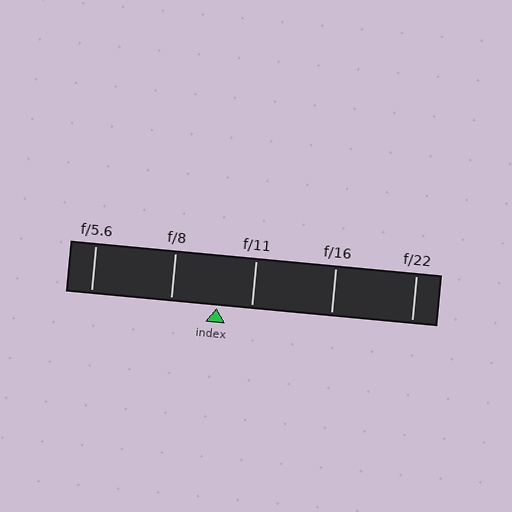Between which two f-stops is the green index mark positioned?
The index mark is between f/8 and f/11.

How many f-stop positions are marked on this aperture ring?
There are 5 f-stop positions marked.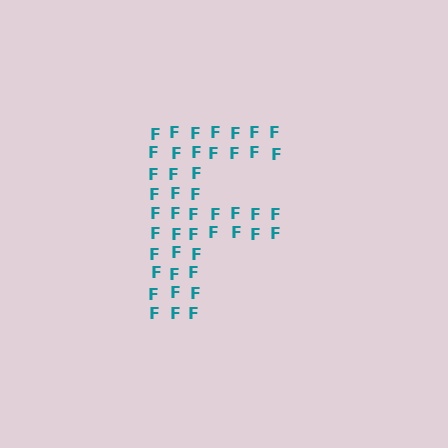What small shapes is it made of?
It is made of small letter F's.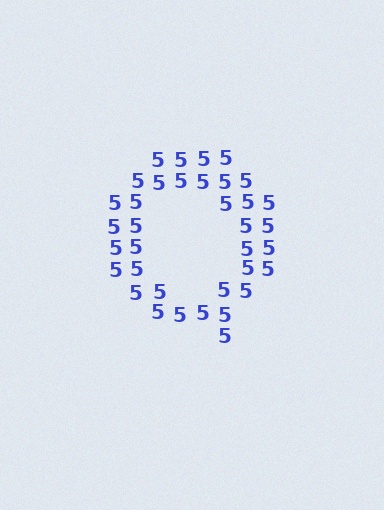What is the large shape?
The large shape is the letter Q.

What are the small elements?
The small elements are digit 5's.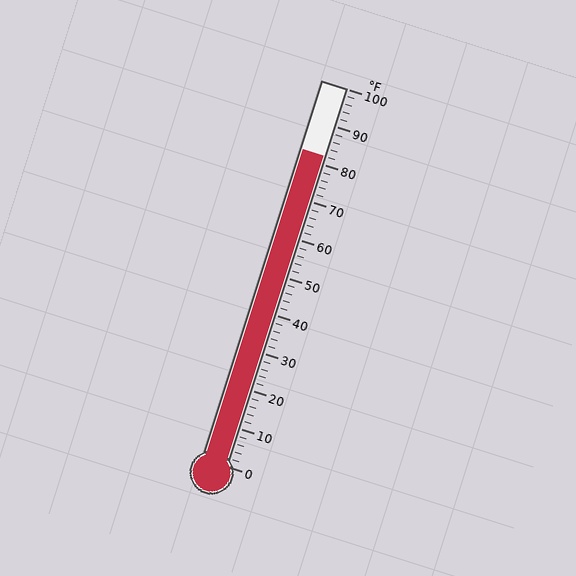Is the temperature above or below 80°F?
The temperature is above 80°F.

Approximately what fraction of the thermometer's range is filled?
The thermometer is filled to approximately 80% of its range.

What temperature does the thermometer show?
The thermometer shows approximately 82°F.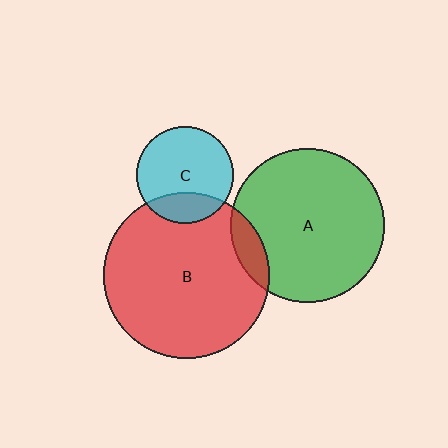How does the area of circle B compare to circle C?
Approximately 2.9 times.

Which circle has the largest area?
Circle B (red).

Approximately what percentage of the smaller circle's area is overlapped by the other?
Approximately 10%.